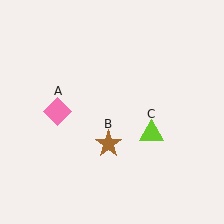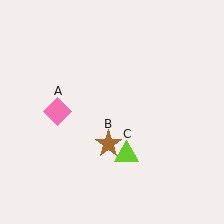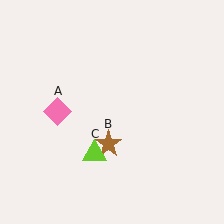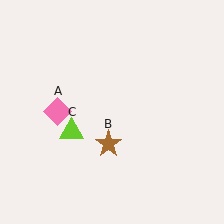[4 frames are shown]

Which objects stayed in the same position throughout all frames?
Pink diamond (object A) and brown star (object B) remained stationary.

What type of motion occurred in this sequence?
The lime triangle (object C) rotated clockwise around the center of the scene.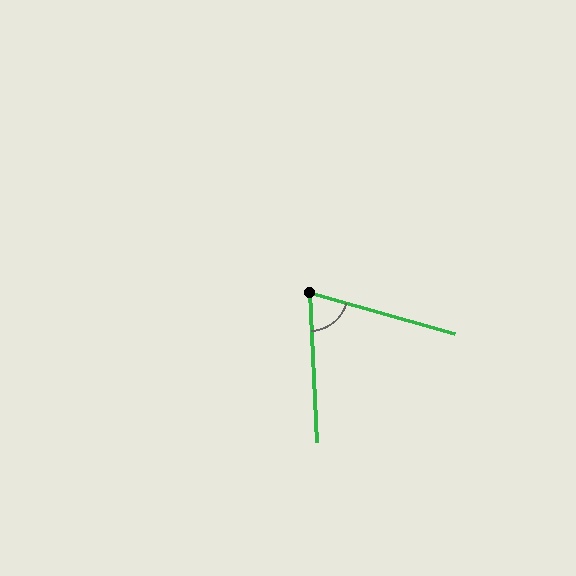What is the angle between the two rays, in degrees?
Approximately 71 degrees.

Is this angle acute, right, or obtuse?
It is acute.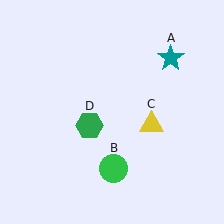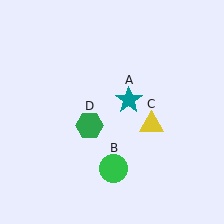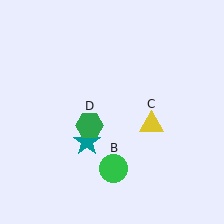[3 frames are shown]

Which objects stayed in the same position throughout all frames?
Green circle (object B) and yellow triangle (object C) and green hexagon (object D) remained stationary.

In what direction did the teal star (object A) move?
The teal star (object A) moved down and to the left.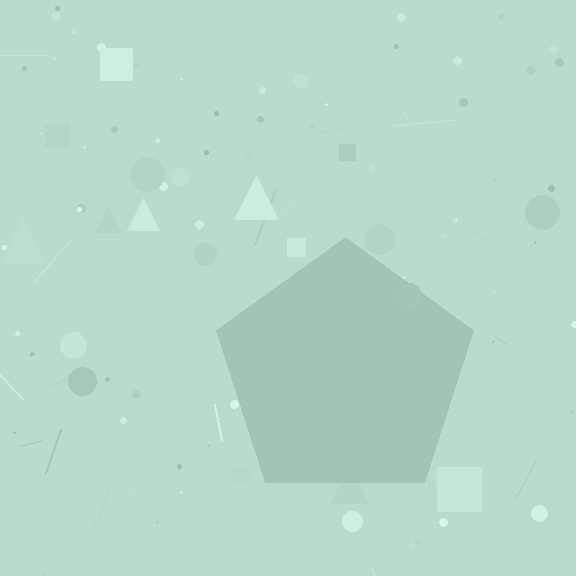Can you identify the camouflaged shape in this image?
The camouflaged shape is a pentagon.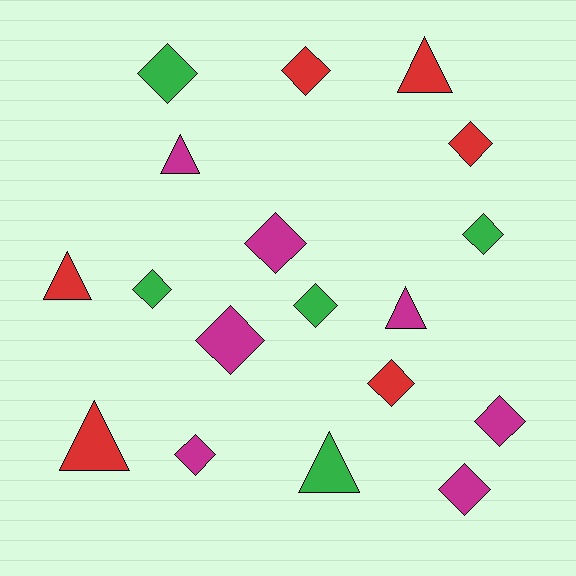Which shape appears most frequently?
Diamond, with 12 objects.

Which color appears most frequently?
Magenta, with 7 objects.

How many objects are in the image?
There are 18 objects.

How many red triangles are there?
There are 3 red triangles.